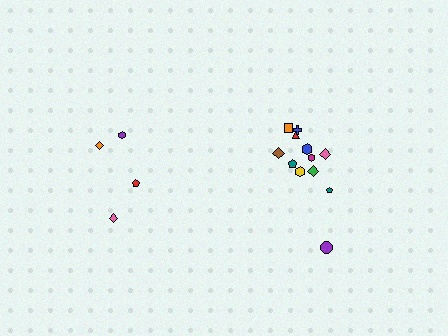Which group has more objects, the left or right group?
The right group.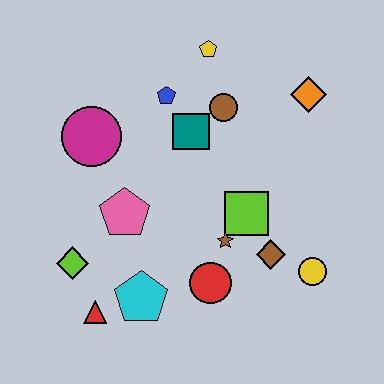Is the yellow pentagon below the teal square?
No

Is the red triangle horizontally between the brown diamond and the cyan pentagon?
No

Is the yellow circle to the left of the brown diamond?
No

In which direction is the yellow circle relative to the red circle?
The yellow circle is to the right of the red circle.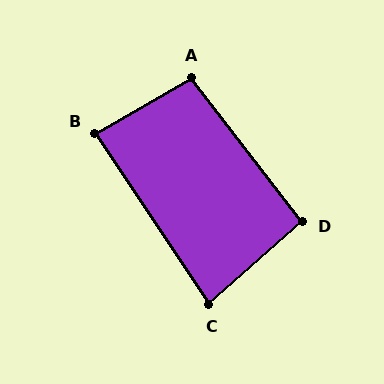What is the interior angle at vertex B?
Approximately 86 degrees (approximately right).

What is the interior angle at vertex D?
Approximately 94 degrees (approximately right).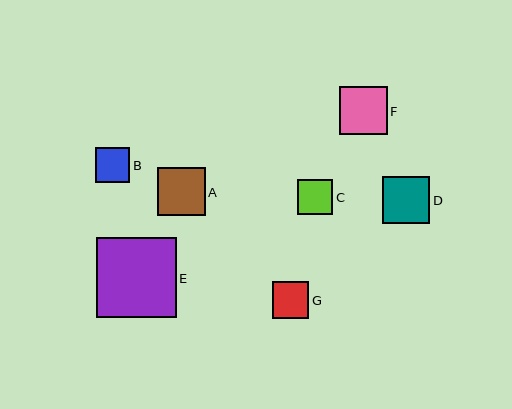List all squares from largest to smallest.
From largest to smallest: E, A, F, D, G, C, B.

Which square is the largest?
Square E is the largest with a size of approximately 80 pixels.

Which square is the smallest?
Square B is the smallest with a size of approximately 34 pixels.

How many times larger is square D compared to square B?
Square D is approximately 1.4 times the size of square B.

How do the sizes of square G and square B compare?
Square G and square B are approximately the same size.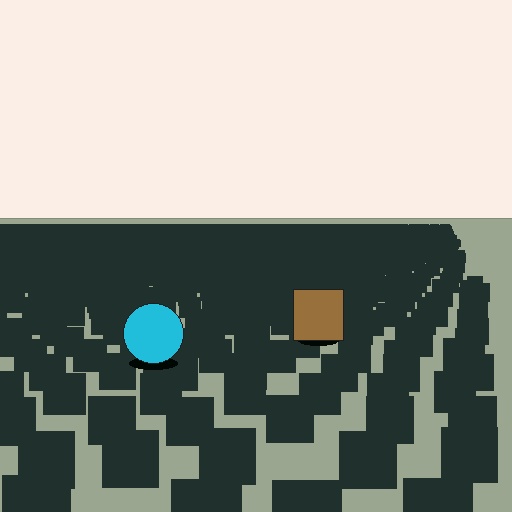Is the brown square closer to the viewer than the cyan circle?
No. The cyan circle is closer — you can tell from the texture gradient: the ground texture is coarser near it.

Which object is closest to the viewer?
The cyan circle is closest. The texture marks near it are larger and more spread out.